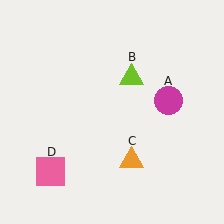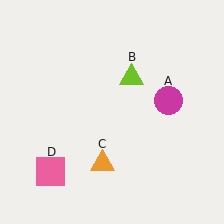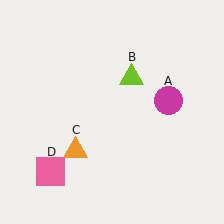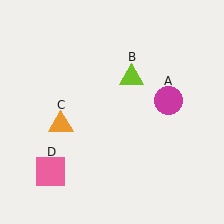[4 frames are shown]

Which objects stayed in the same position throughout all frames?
Magenta circle (object A) and lime triangle (object B) and pink square (object D) remained stationary.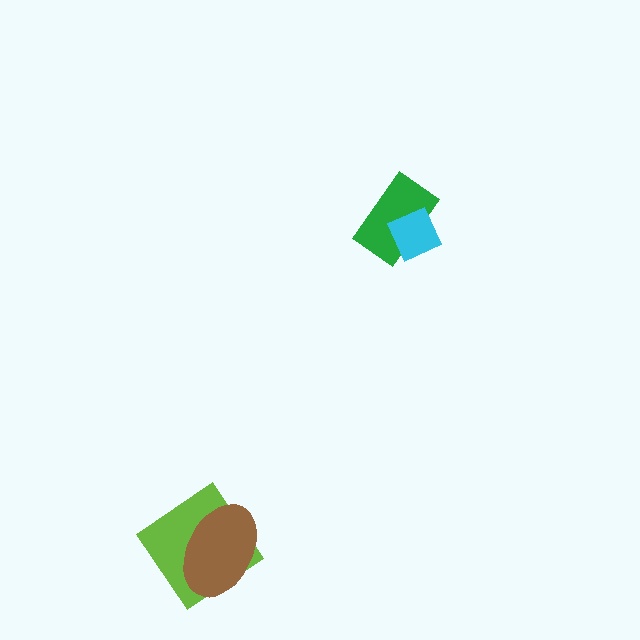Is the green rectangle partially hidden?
Yes, it is partially covered by another shape.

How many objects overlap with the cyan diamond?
1 object overlaps with the cyan diamond.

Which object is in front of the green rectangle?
The cyan diamond is in front of the green rectangle.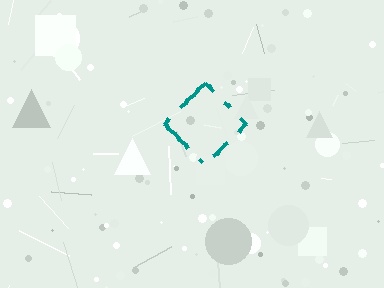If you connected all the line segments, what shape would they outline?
They would outline a diamond.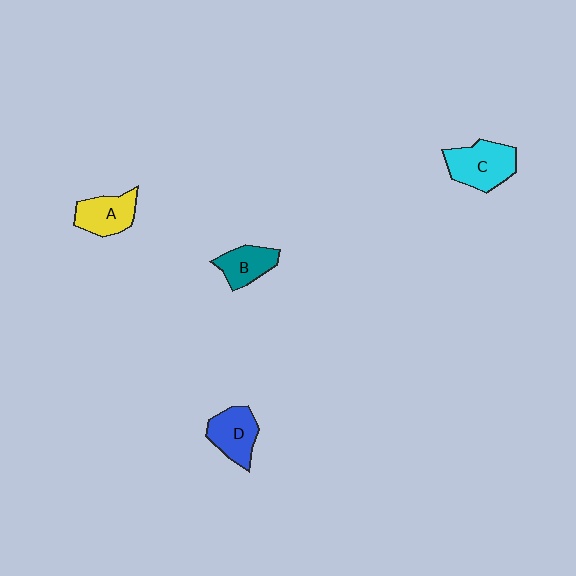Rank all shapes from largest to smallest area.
From largest to smallest: C (cyan), D (blue), A (yellow), B (teal).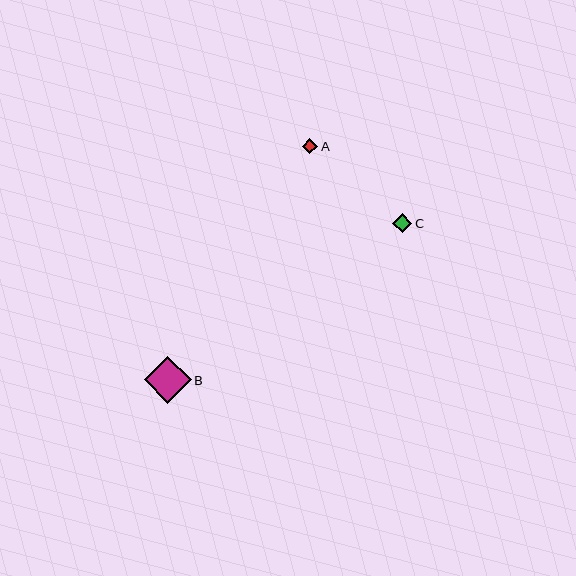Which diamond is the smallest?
Diamond A is the smallest with a size of approximately 15 pixels.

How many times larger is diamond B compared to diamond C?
Diamond B is approximately 2.5 times the size of diamond C.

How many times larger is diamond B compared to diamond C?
Diamond B is approximately 2.5 times the size of diamond C.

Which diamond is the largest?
Diamond B is the largest with a size of approximately 47 pixels.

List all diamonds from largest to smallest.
From largest to smallest: B, C, A.